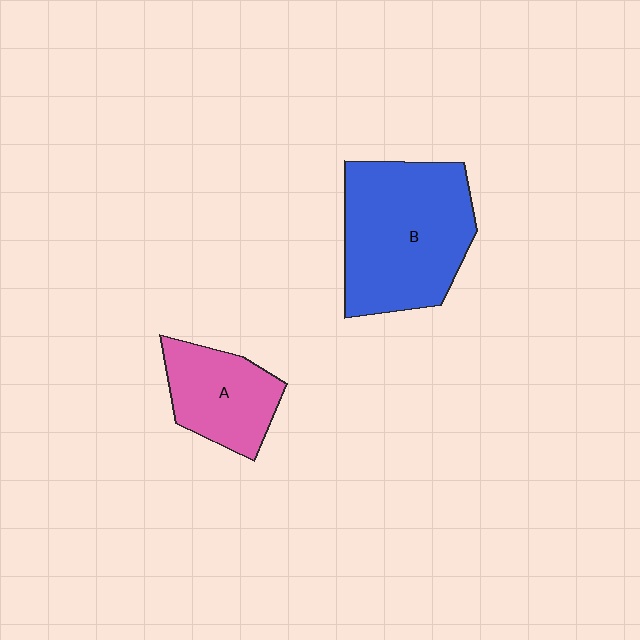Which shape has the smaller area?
Shape A (pink).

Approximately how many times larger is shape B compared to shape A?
Approximately 1.9 times.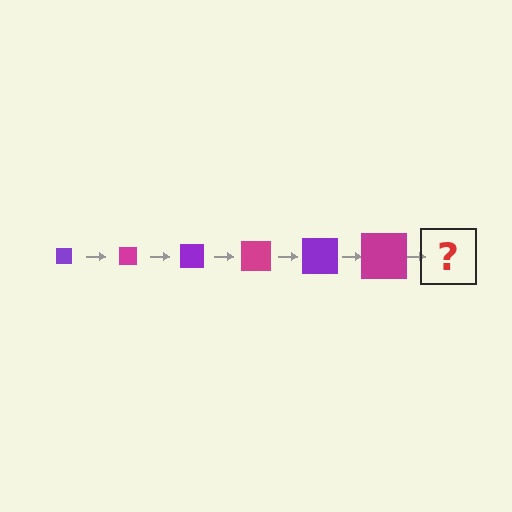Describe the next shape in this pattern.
It should be a purple square, larger than the previous one.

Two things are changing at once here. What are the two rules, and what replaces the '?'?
The two rules are that the square grows larger each step and the color cycles through purple and magenta. The '?' should be a purple square, larger than the previous one.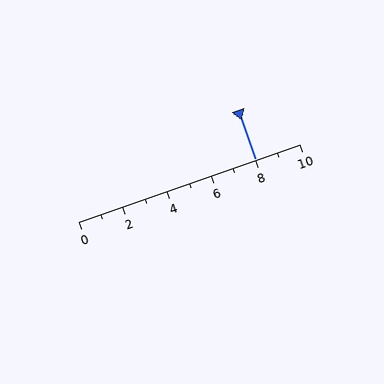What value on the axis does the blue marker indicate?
The marker indicates approximately 8.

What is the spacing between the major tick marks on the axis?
The major ticks are spaced 2 apart.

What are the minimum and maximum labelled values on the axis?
The axis runs from 0 to 10.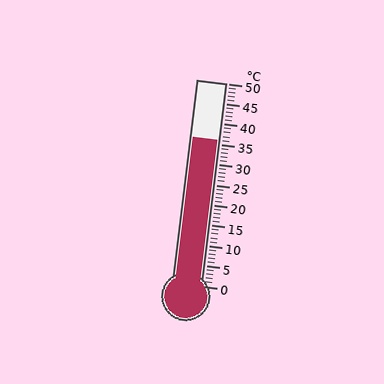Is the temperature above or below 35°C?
The temperature is above 35°C.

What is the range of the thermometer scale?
The thermometer scale ranges from 0°C to 50°C.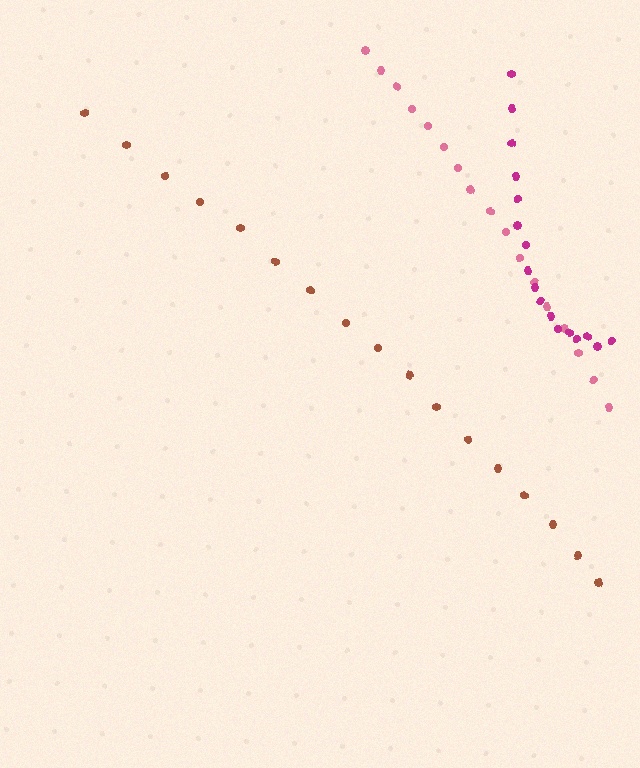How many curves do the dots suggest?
There are 3 distinct paths.